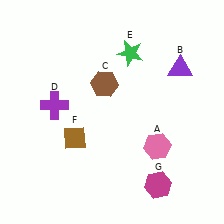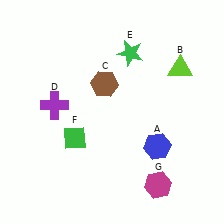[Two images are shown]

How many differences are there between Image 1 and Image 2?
There are 3 differences between the two images.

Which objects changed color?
A changed from pink to blue. B changed from purple to lime. F changed from brown to green.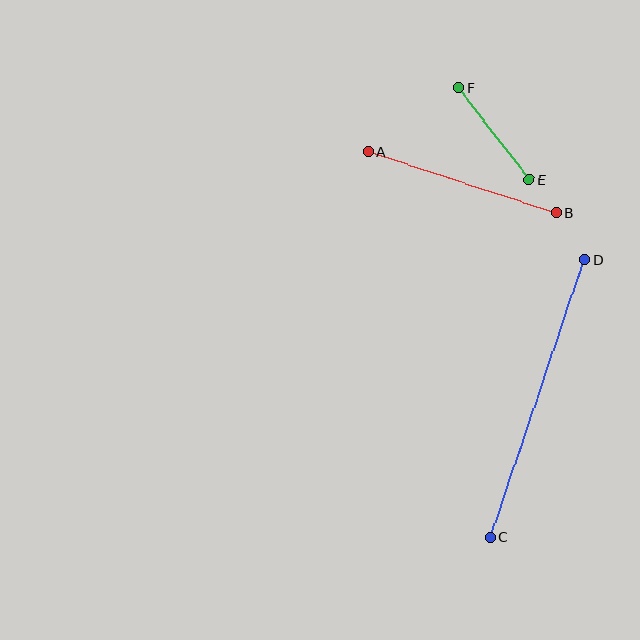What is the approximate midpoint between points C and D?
The midpoint is at approximately (538, 398) pixels.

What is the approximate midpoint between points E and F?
The midpoint is at approximately (494, 133) pixels.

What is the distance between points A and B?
The distance is approximately 198 pixels.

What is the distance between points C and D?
The distance is approximately 294 pixels.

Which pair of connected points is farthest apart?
Points C and D are farthest apart.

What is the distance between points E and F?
The distance is approximately 116 pixels.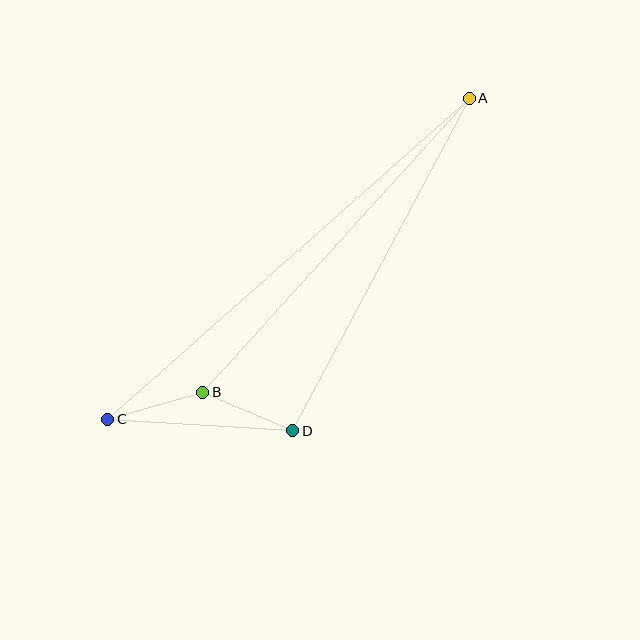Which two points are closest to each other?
Points B and D are closest to each other.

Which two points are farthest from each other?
Points A and C are farthest from each other.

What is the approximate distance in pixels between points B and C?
The distance between B and C is approximately 99 pixels.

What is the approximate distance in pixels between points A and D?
The distance between A and D is approximately 376 pixels.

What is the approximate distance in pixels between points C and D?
The distance between C and D is approximately 186 pixels.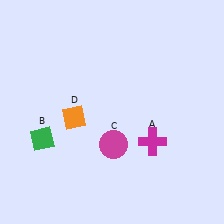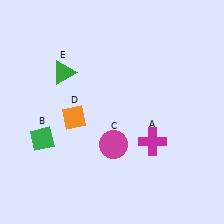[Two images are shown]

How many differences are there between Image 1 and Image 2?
There is 1 difference between the two images.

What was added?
A green triangle (E) was added in Image 2.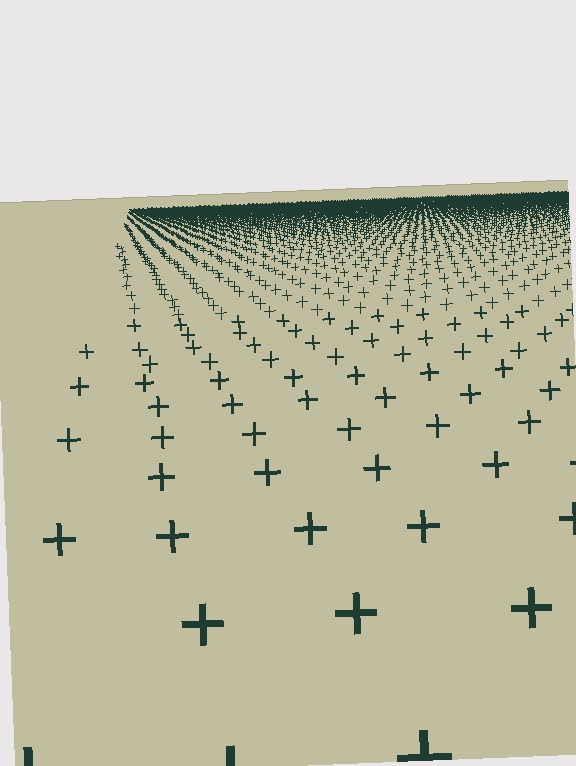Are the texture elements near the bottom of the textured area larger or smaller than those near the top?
Larger. Near the bottom, elements are closer to the viewer and appear at a bigger on-screen size.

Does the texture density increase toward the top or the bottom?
Density increases toward the top.